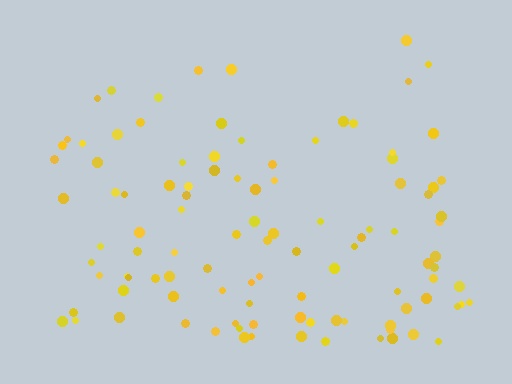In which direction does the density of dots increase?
From top to bottom, with the bottom side densest.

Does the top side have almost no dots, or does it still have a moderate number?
Still a moderate number, just noticeably fewer than the bottom.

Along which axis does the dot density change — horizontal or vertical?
Vertical.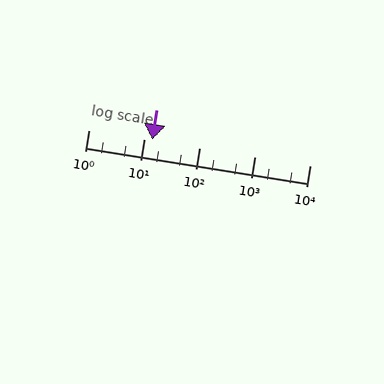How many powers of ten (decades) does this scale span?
The scale spans 4 decades, from 1 to 10000.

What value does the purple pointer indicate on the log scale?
The pointer indicates approximately 14.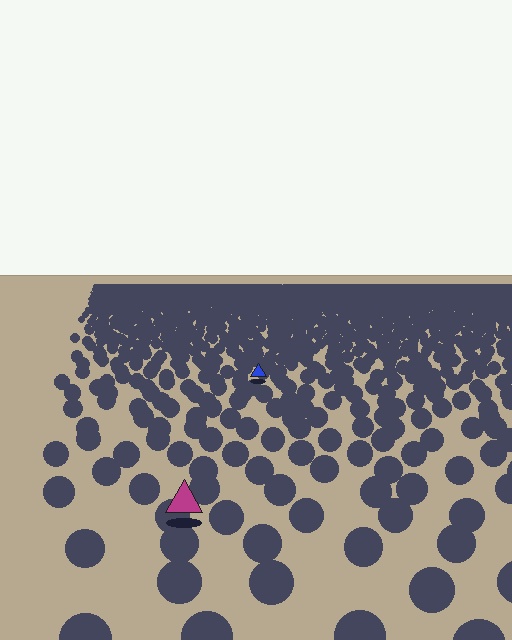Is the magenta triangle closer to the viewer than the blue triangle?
Yes. The magenta triangle is closer — you can tell from the texture gradient: the ground texture is coarser near it.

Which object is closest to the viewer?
The magenta triangle is closest. The texture marks near it are larger and more spread out.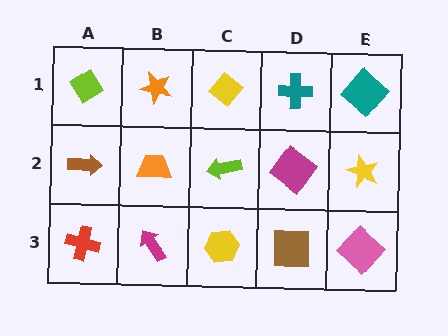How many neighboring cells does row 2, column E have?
3.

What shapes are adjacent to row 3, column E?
A yellow star (row 2, column E), a brown square (row 3, column D).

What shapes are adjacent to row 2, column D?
A teal cross (row 1, column D), a brown square (row 3, column D), a lime arrow (row 2, column C), a yellow star (row 2, column E).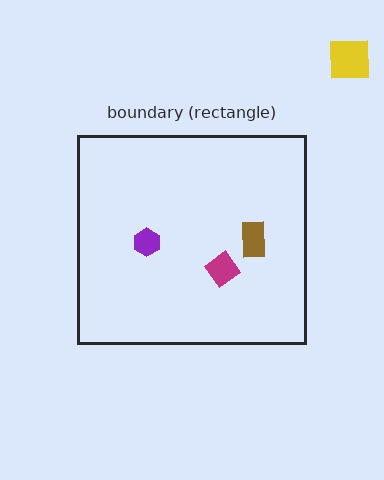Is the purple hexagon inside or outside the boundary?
Inside.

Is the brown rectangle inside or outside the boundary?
Inside.